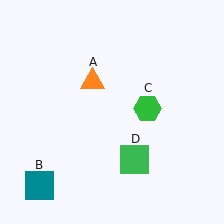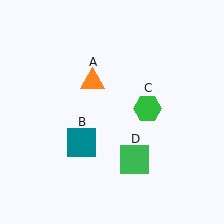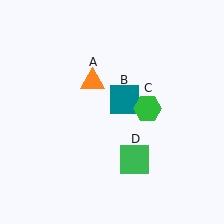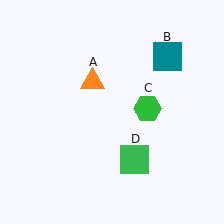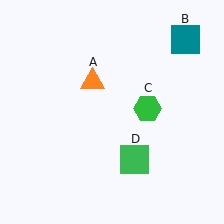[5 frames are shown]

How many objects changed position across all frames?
1 object changed position: teal square (object B).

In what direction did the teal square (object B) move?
The teal square (object B) moved up and to the right.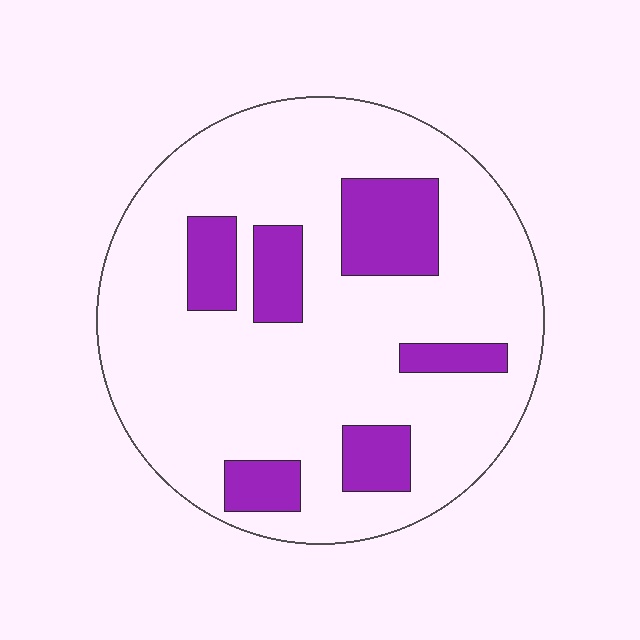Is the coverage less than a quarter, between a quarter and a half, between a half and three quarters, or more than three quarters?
Less than a quarter.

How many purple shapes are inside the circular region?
6.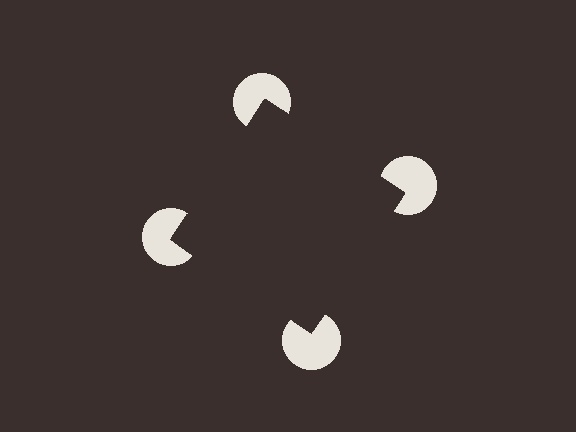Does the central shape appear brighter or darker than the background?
It typically appears slightly darker than the background, even though no actual brightness change is drawn.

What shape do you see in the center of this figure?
An illusory square — its edges are inferred from the aligned wedge cuts in the pac-man discs, not physically drawn.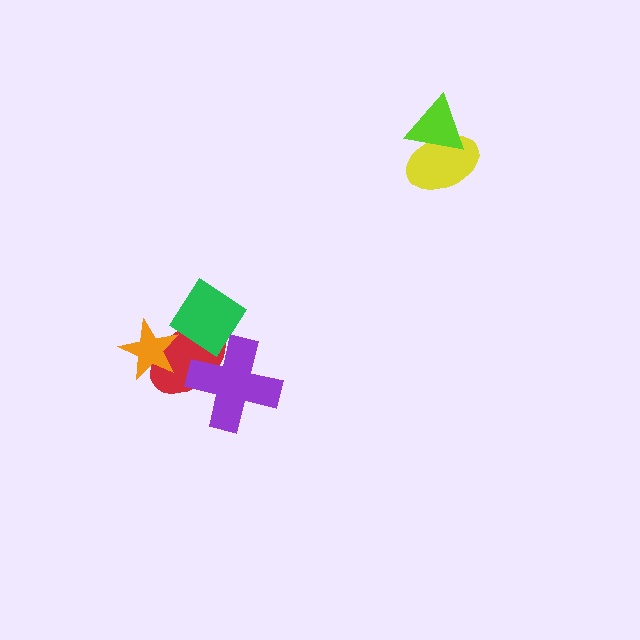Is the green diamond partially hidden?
Yes, it is partially covered by another shape.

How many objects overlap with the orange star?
1 object overlaps with the orange star.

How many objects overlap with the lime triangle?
1 object overlaps with the lime triangle.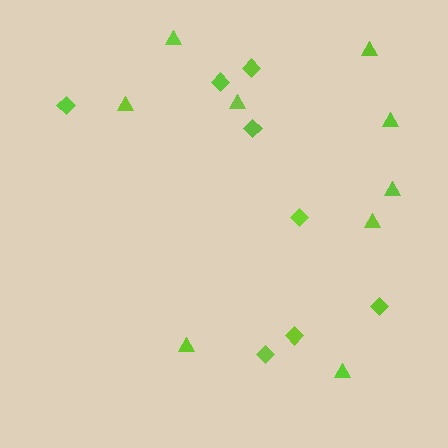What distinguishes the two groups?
There are 2 groups: one group of diamonds (8) and one group of triangles (9).